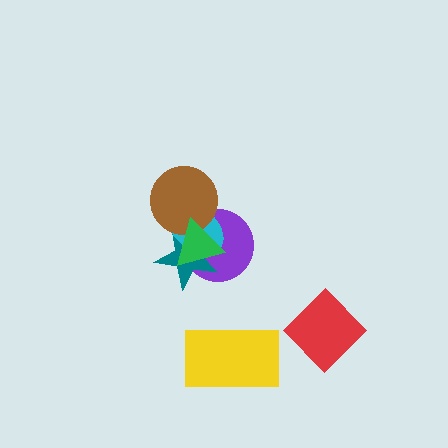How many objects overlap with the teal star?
4 objects overlap with the teal star.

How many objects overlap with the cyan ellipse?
4 objects overlap with the cyan ellipse.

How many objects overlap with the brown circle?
4 objects overlap with the brown circle.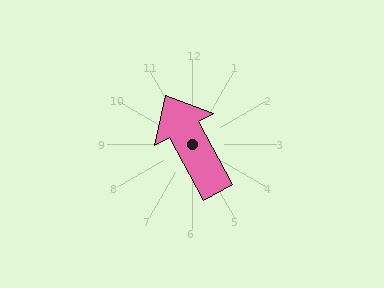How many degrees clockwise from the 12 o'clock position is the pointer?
Approximately 332 degrees.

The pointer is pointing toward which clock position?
Roughly 11 o'clock.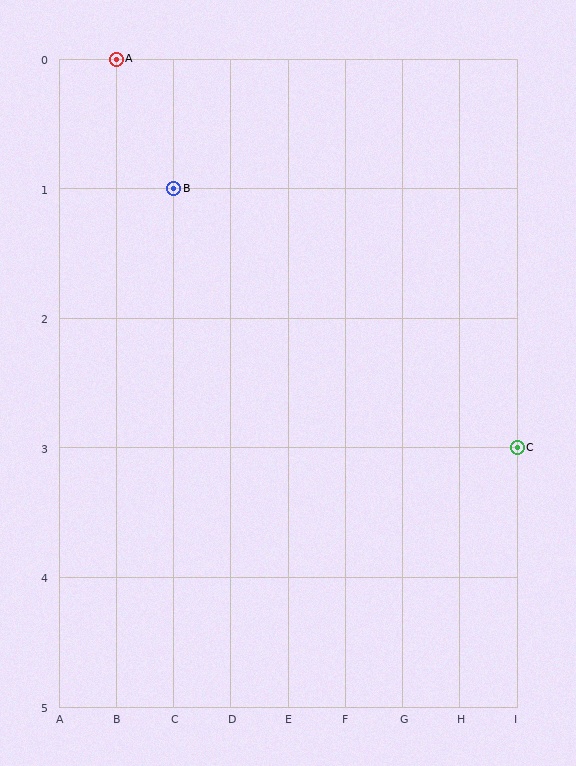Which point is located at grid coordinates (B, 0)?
Point A is at (B, 0).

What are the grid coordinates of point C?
Point C is at grid coordinates (I, 3).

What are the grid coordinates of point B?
Point B is at grid coordinates (C, 1).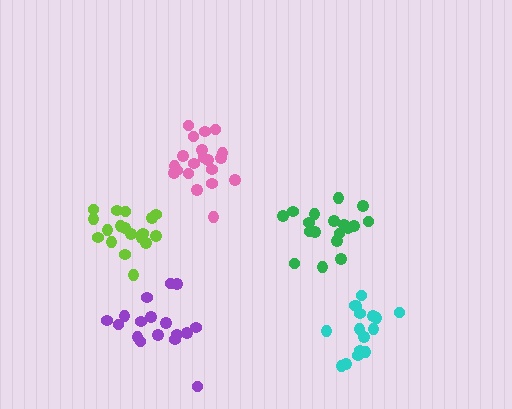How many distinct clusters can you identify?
There are 5 distinct clusters.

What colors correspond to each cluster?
The clusters are colored: green, pink, lime, purple, cyan.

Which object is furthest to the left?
The lime cluster is leftmost.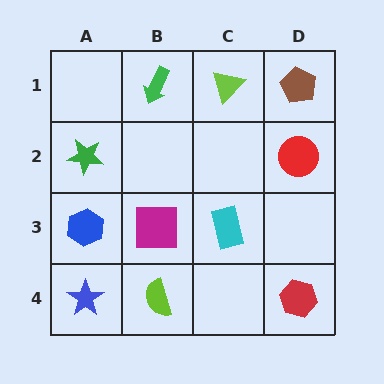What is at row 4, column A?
A blue star.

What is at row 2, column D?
A red circle.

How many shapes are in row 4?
3 shapes.